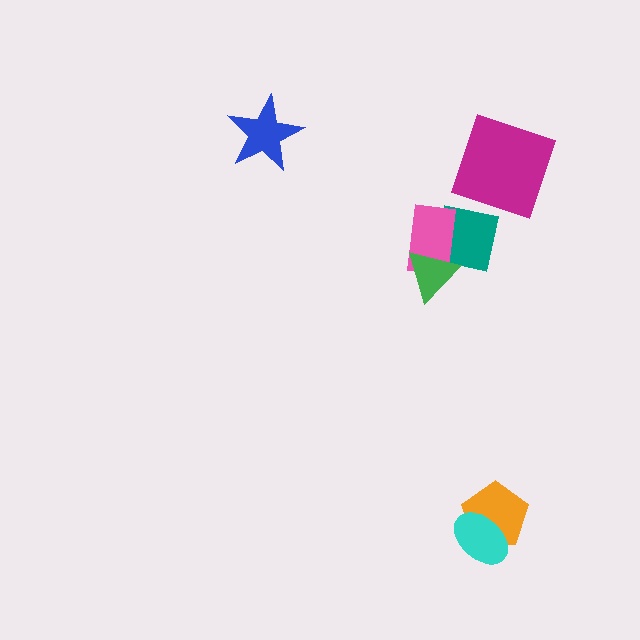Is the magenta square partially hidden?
No, no other shape covers it.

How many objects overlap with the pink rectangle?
2 objects overlap with the pink rectangle.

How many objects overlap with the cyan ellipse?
1 object overlaps with the cyan ellipse.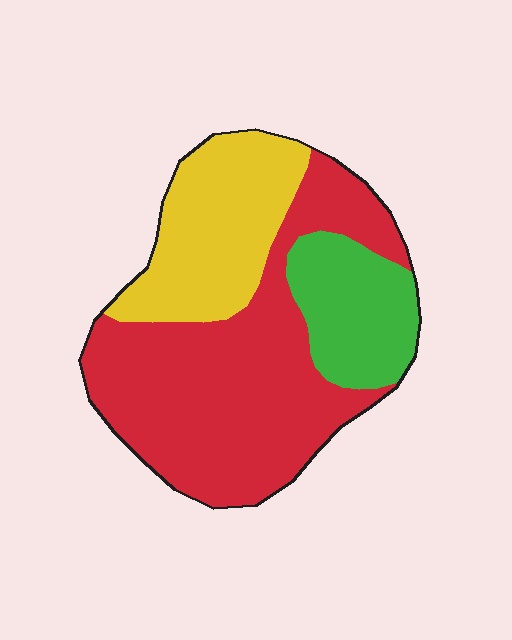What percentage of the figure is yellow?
Yellow covers 27% of the figure.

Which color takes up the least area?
Green, at roughly 20%.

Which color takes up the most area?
Red, at roughly 55%.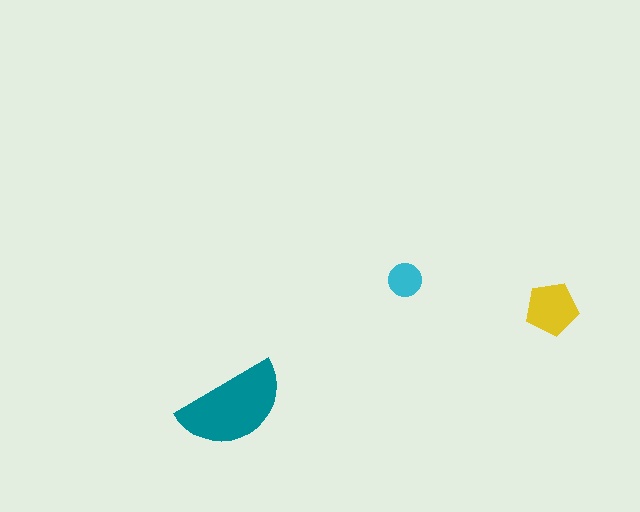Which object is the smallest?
The cyan circle.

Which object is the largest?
The teal semicircle.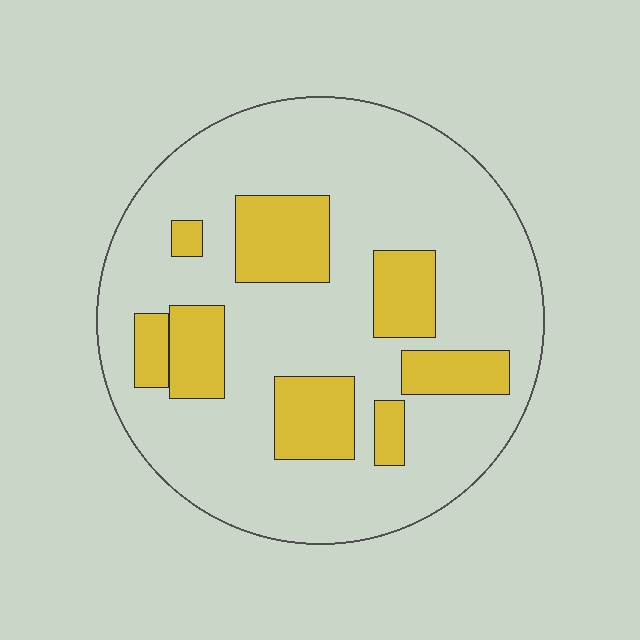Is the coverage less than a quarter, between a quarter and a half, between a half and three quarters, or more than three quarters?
Less than a quarter.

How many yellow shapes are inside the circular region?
8.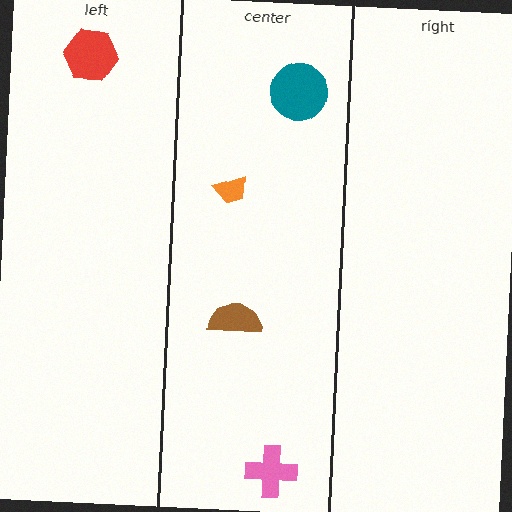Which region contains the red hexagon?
The left region.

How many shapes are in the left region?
1.